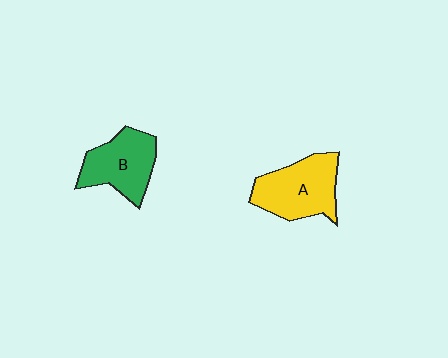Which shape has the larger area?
Shape A (yellow).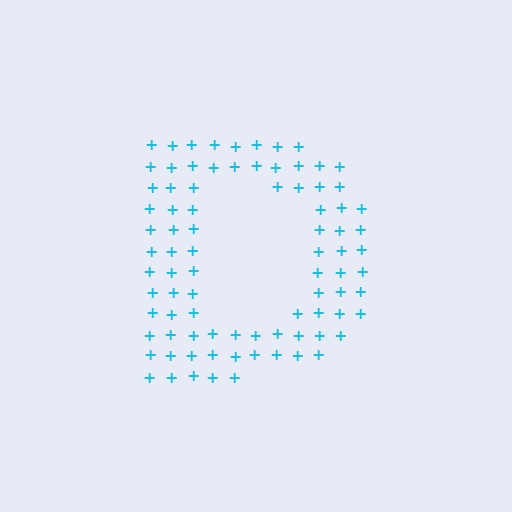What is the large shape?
The large shape is the letter D.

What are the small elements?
The small elements are plus signs.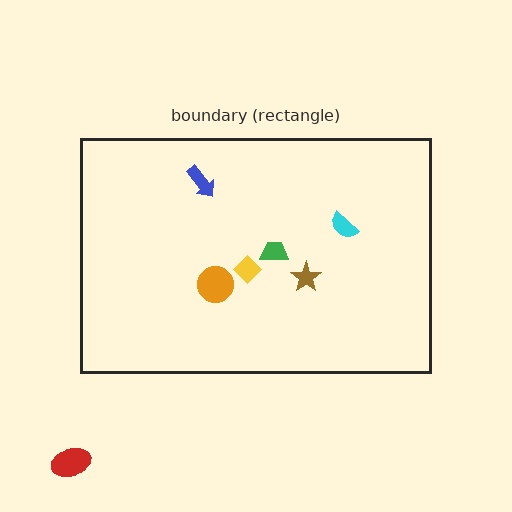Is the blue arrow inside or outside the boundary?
Inside.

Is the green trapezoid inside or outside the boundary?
Inside.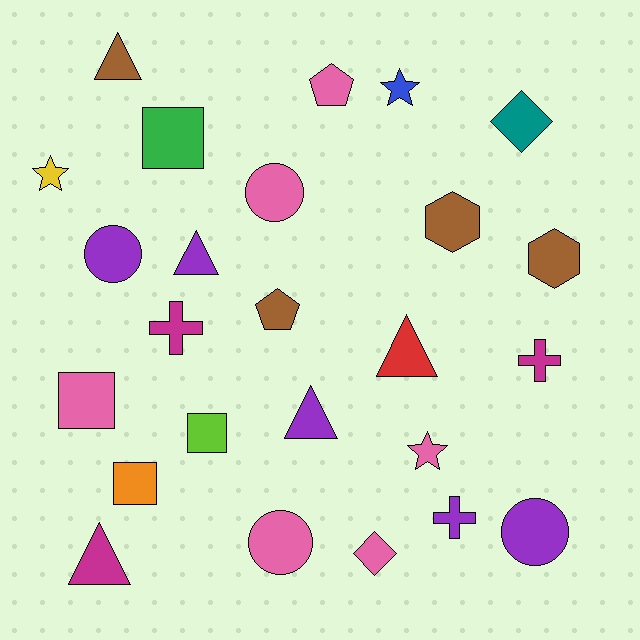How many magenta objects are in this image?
There are 3 magenta objects.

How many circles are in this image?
There are 4 circles.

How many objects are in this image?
There are 25 objects.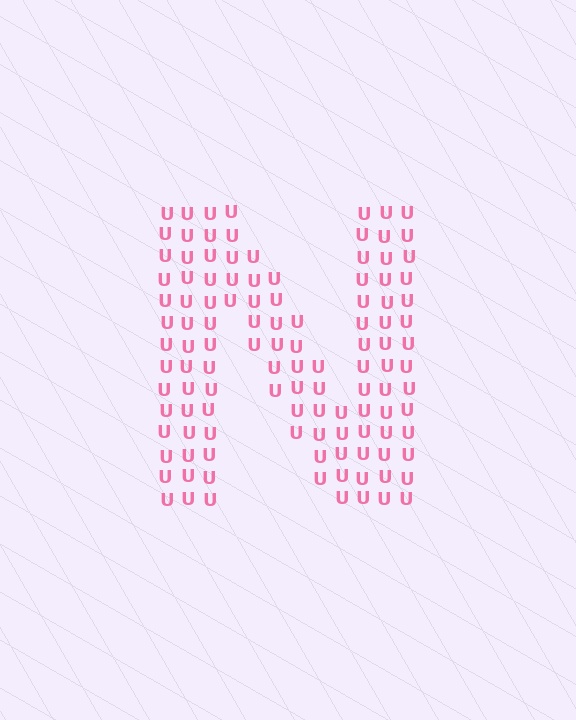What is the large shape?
The large shape is the letter N.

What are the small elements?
The small elements are letter U's.